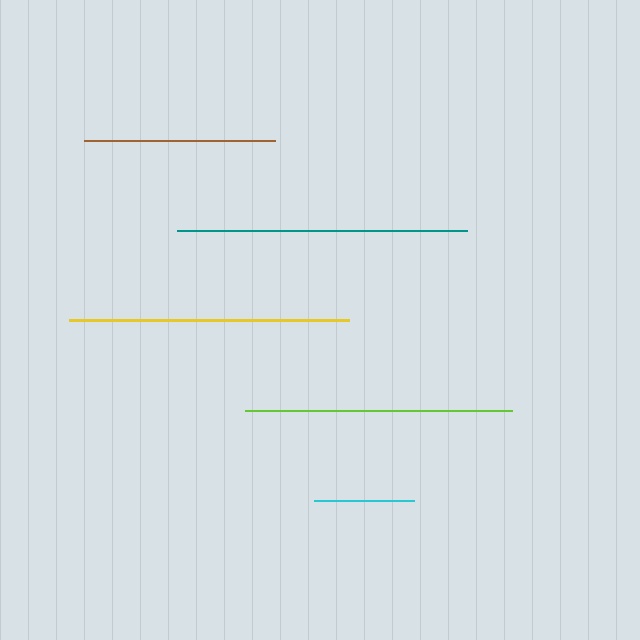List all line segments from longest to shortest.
From longest to shortest: teal, yellow, lime, brown, cyan.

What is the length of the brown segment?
The brown segment is approximately 190 pixels long.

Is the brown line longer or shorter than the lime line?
The lime line is longer than the brown line.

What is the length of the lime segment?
The lime segment is approximately 267 pixels long.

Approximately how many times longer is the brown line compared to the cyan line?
The brown line is approximately 1.9 times the length of the cyan line.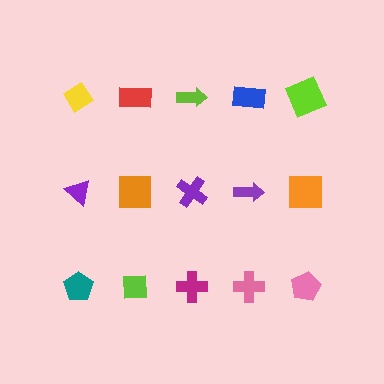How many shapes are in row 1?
5 shapes.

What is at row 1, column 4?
A blue rectangle.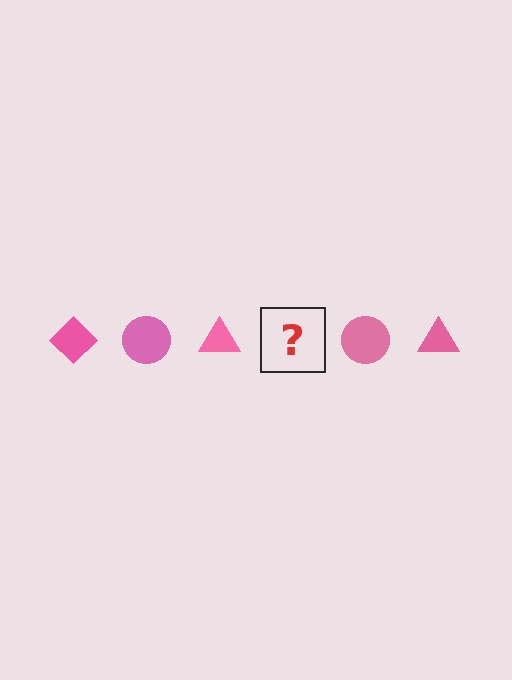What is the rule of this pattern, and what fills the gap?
The rule is that the pattern cycles through diamond, circle, triangle shapes in pink. The gap should be filled with a pink diamond.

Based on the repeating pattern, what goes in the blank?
The blank should be a pink diamond.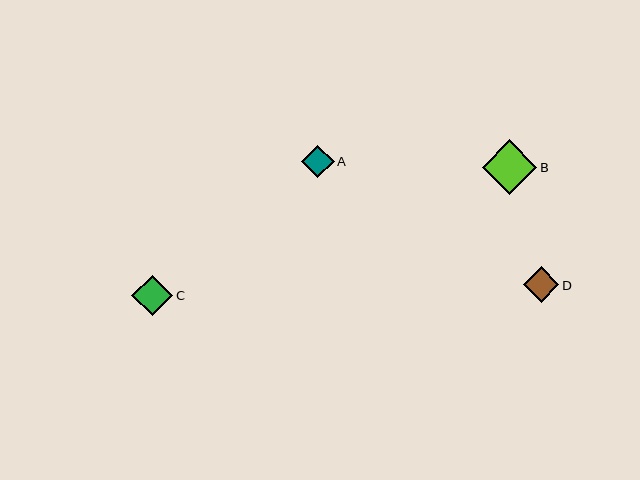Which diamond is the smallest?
Diamond A is the smallest with a size of approximately 33 pixels.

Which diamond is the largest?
Diamond B is the largest with a size of approximately 54 pixels.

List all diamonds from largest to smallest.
From largest to smallest: B, C, D, A.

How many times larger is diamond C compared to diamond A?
Diamond C is approximately 1.2 times the size of diamond A.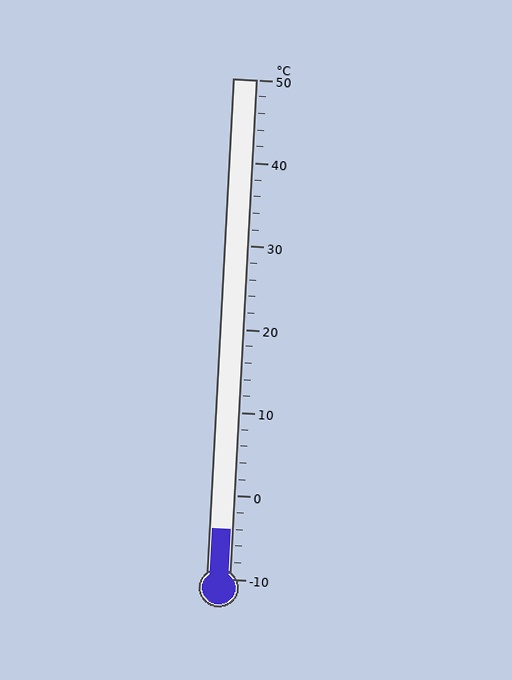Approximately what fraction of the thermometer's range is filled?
The thermometer is filled to approximately 10% of its range.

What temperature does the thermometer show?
The thermometer shows approximately -4°C.